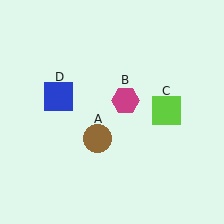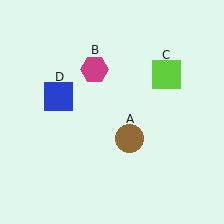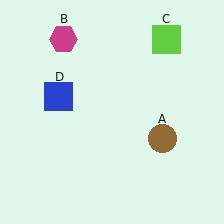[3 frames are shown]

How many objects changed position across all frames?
3 objects changed position: brown circle (object A), magenta hexagon (object B), lime square (object C).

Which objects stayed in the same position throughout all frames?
Blue square (object D) remained stationary.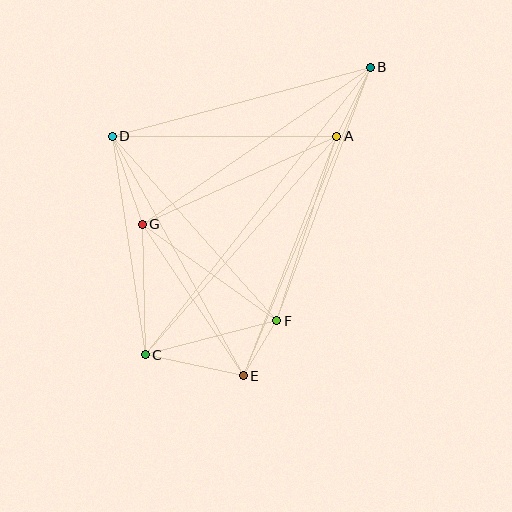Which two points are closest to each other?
Points E and F are closest to each other.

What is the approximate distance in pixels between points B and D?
The distance between B and D is approximately 267 pixels.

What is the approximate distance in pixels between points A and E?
The distance between A and E is approximately 257 pixels.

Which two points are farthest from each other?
Points B and C are farthest from each other.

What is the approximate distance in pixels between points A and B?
The distance between A and B is approximately 77 pixels.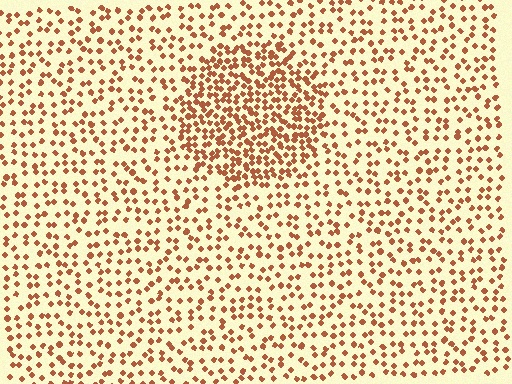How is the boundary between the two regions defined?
The boundary is defined by a change in element density (approximately 2.1x ratio). All elements are the same color, size, and shape.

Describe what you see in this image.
The image contains small brown elements arranged at two different densities. A circle-shaped region is visible where the elements are more densely packed than the surrounding area.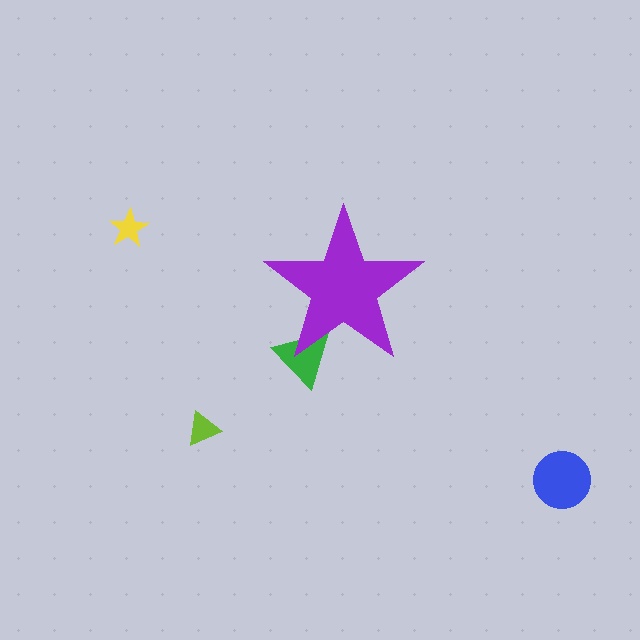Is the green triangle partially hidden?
Yes, the green triangle is partially hidden behind the purple star.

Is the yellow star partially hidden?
No, the yellow star is fully visible.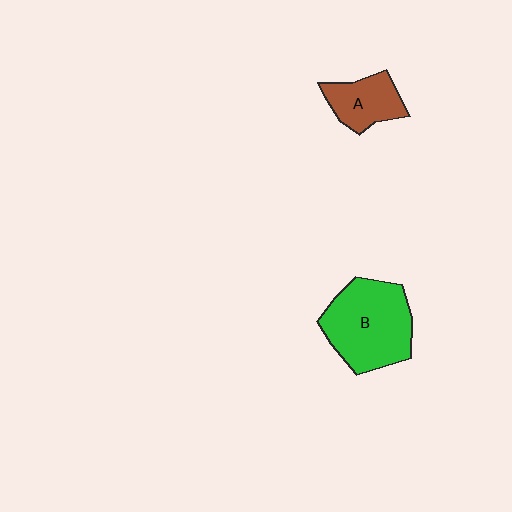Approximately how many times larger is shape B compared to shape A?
Approximately 2.0 times.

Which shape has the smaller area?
Shape A (brown).